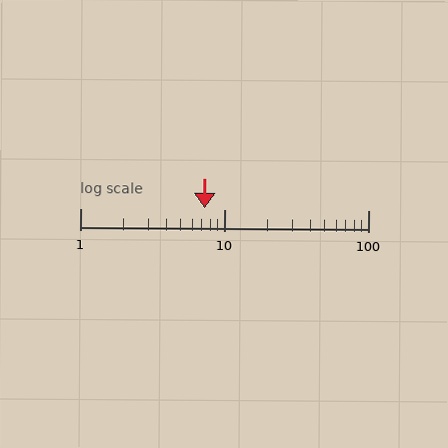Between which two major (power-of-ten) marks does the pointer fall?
The pointer is between 1 and 10.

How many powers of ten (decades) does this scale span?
The scale spans 2 decades, from 1 to 100.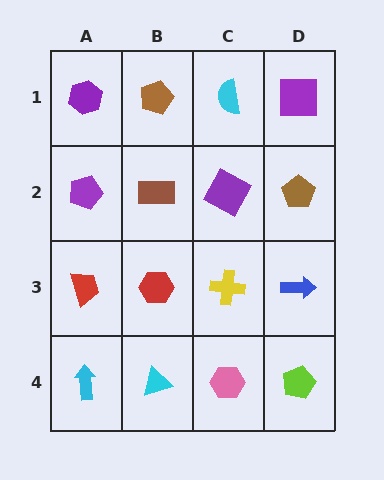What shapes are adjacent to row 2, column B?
A brown pentagon (row 1, column B), a red hexagon (row 3, column B), a purple pentagon (row 2, column A), a purple square (row 2, column C).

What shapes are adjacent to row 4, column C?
A yellow cross (row 3, column C), a cyan triangle (row 4, column B), a lime pentagon (row 4, column D).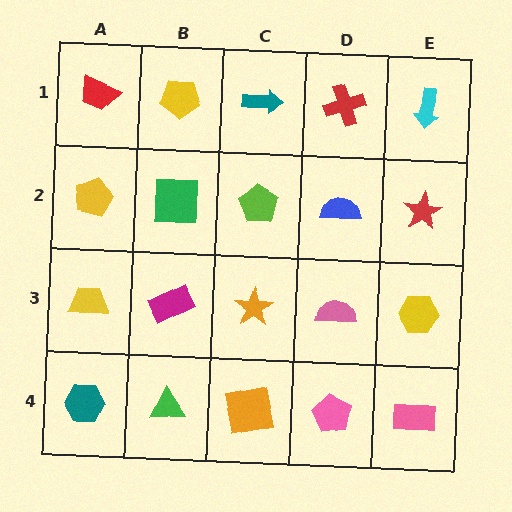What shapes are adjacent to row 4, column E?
A yellow hexagon (row 3, column E), a pink pentagon (row 4, column D).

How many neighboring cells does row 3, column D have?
4.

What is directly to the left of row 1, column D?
A teal arrow.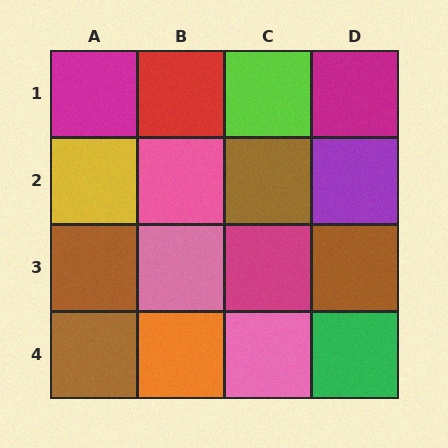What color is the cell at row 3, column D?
Brown.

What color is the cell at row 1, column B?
Red.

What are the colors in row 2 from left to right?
Yellow, pink, brown, purple.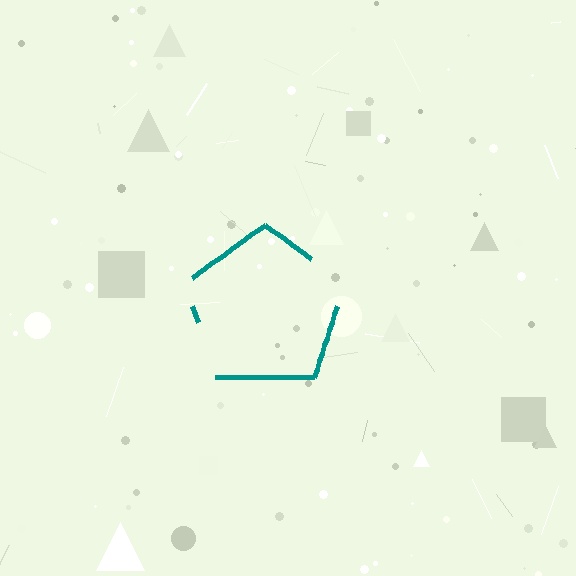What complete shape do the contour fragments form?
The contour fragments form a pentagon.